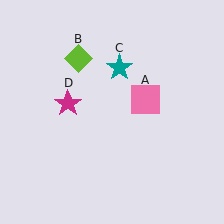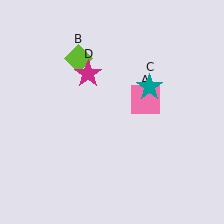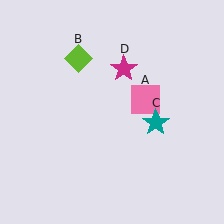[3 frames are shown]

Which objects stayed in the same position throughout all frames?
Pink square (object A) and lime diamond (object B) remained stationary.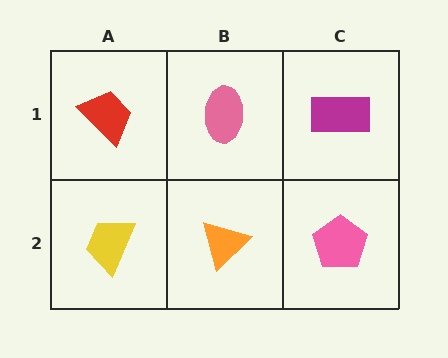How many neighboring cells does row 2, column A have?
2.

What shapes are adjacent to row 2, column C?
A magenta rectangle (row 1, column C), an orange triangle (row 2, column B).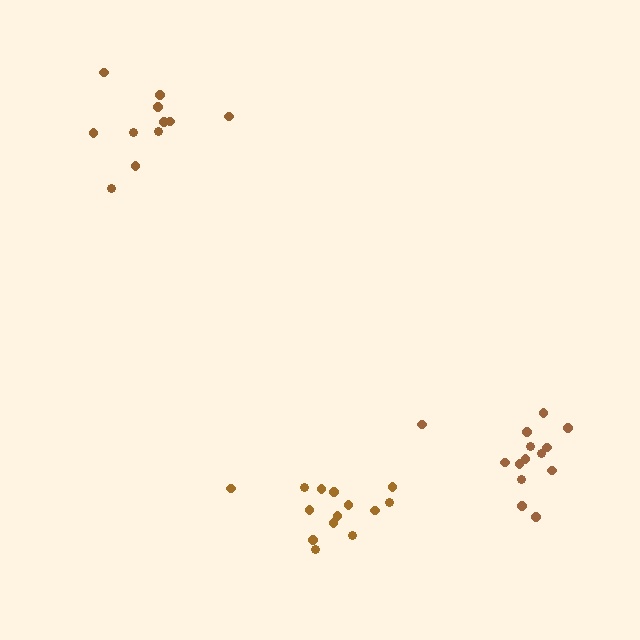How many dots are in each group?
Group 1: 14 dots, Group 2: 14 dots, Group 3: 11 dots (39 total).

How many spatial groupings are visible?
There are 3 spatial groupings.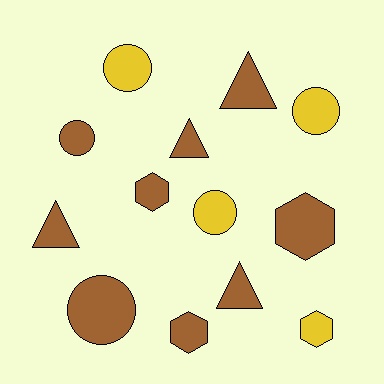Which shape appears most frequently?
Circle, with 5 objects.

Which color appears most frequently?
Brown, with 9 objects.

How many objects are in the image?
There are 13 objects.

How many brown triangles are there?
There are 4 brown triangles.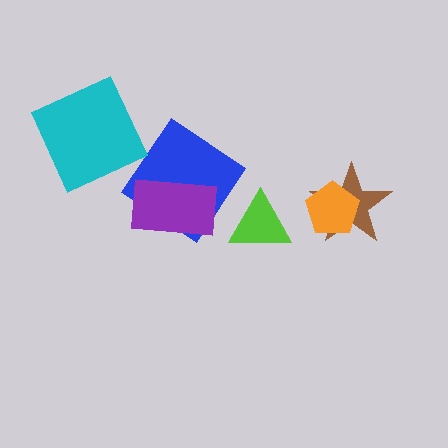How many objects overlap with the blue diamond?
1 object overlaps with the blue diamond.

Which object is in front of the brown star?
The orange pentagon is in front of the brown star.